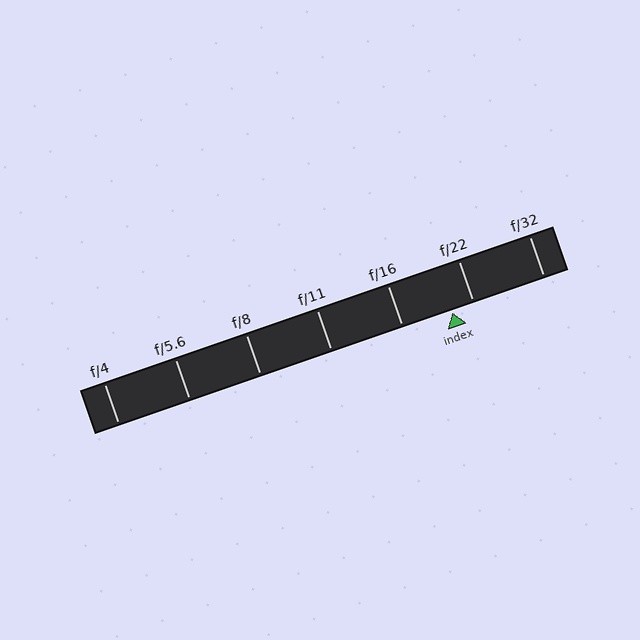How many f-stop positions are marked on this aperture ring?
There are 7 f-stop positions marked.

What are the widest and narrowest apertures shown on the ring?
The widest aperture shown is f/4 and the narrowest is f/32.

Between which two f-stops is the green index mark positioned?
The index mark is between f/16 and f/22.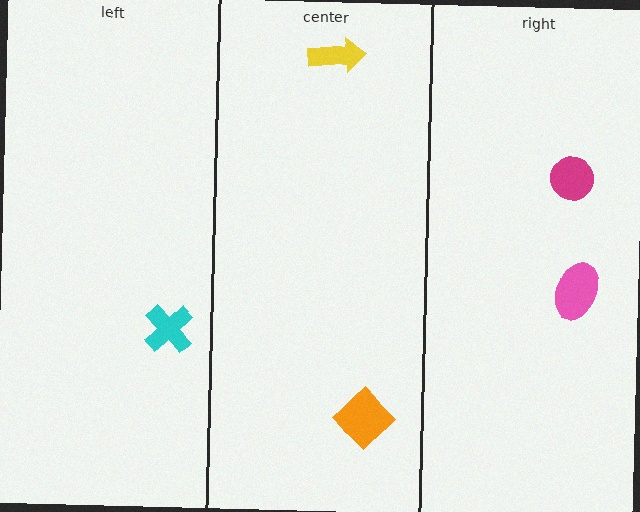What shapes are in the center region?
The orange diamond, the yellow arrow.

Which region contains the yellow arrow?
The center region.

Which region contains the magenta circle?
The right region.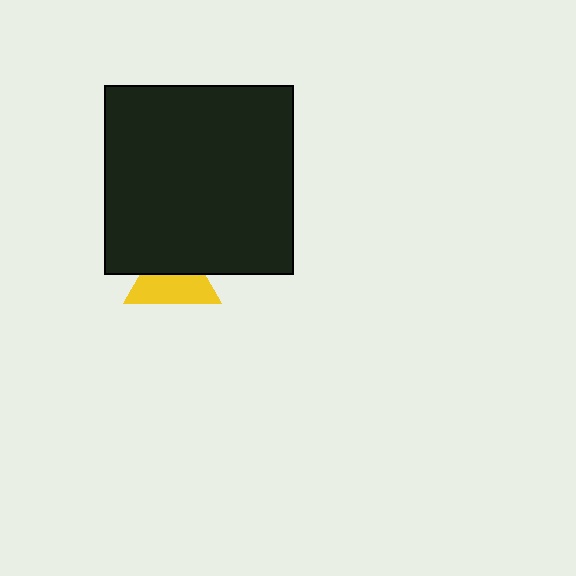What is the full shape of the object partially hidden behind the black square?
The partially hidden object is a yellow triangle.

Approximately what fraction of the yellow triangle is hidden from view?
Roughly 45% of the yellow triangle is hidden behind the black square.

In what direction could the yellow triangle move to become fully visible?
The yellow triangle could move down. That would shift it out from behind the black square entirely.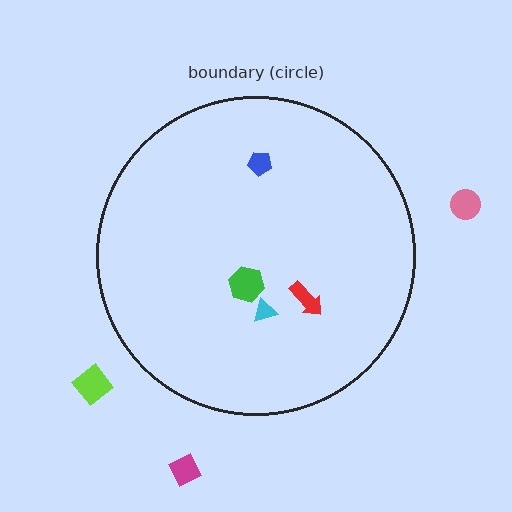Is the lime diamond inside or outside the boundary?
Outside.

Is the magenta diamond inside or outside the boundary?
Outside.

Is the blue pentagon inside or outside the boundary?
Inside.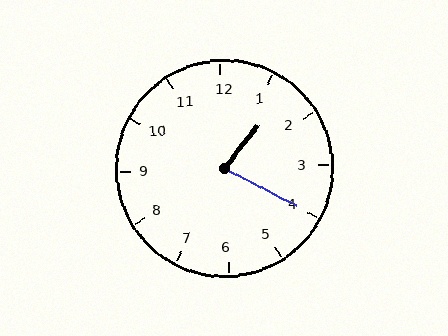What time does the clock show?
1:20.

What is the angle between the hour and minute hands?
Approximately 80 degrees.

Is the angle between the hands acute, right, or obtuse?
It is acute.